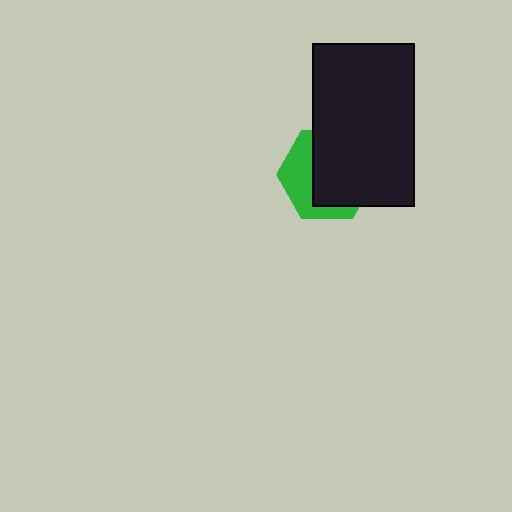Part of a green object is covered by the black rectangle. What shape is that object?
It is a hexagon.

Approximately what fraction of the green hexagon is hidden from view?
Roughly 63% of the green hexagon is hidden behind the black rectangle.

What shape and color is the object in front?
The object in front is a black rectangle.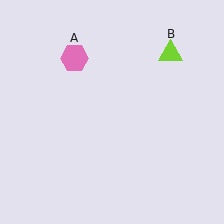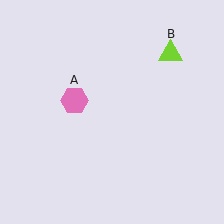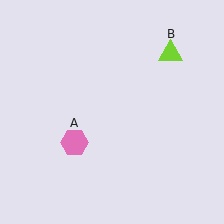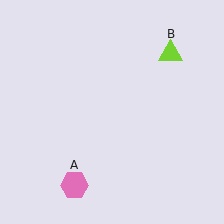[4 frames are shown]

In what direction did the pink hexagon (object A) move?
The pink hexagon (object A) moved down.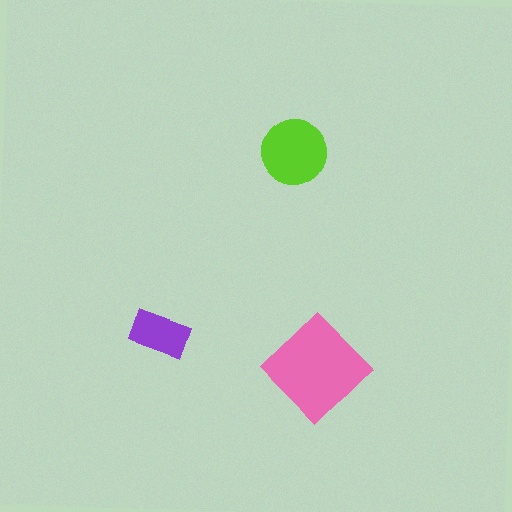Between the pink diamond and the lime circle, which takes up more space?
The pink diamond.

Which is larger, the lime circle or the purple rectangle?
The lime circle.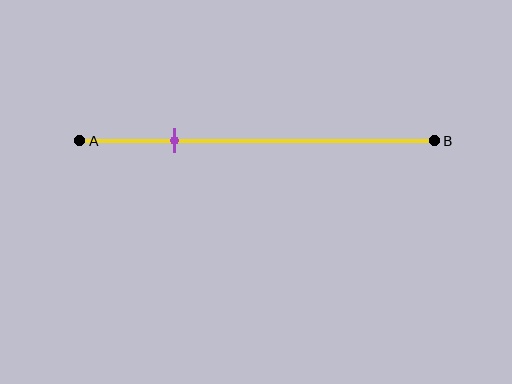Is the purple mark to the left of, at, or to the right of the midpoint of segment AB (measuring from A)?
The purple mark is to the left of the midpoint of segment AB.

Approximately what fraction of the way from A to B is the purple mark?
The purple mark is approximately 25% of the way from A to B.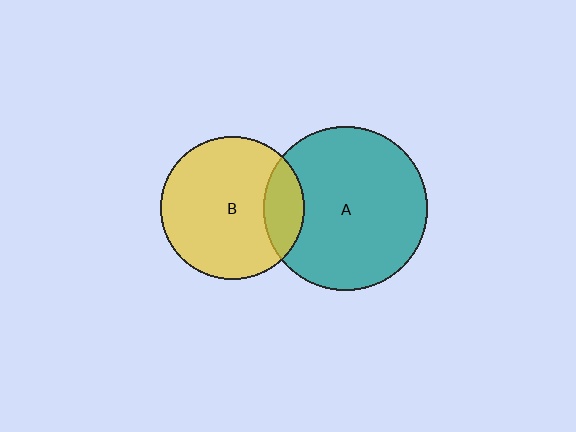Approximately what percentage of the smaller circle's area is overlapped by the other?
Approximately 20%.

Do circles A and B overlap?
Yes.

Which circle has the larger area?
Circle A (teal).